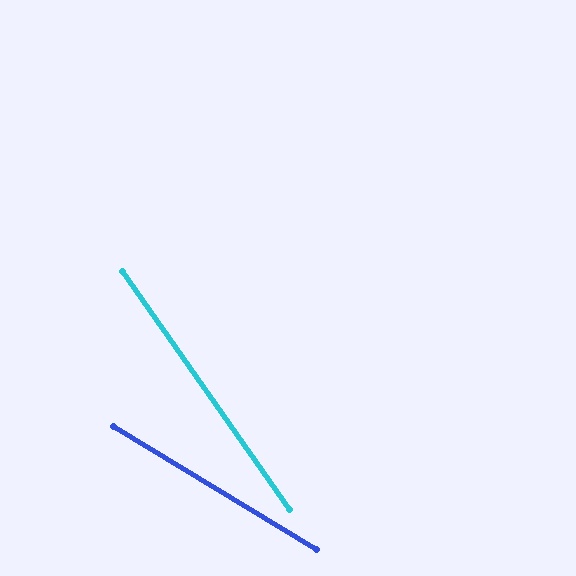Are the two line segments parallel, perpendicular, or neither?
Neither parallel nor perpendicular — they differ by about 24°.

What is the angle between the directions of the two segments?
Approximately 24 degrees.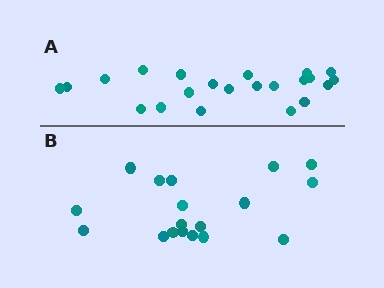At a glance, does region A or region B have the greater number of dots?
Region A (the top region) has more dots.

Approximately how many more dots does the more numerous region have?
Region A has about 4 more dots than region B.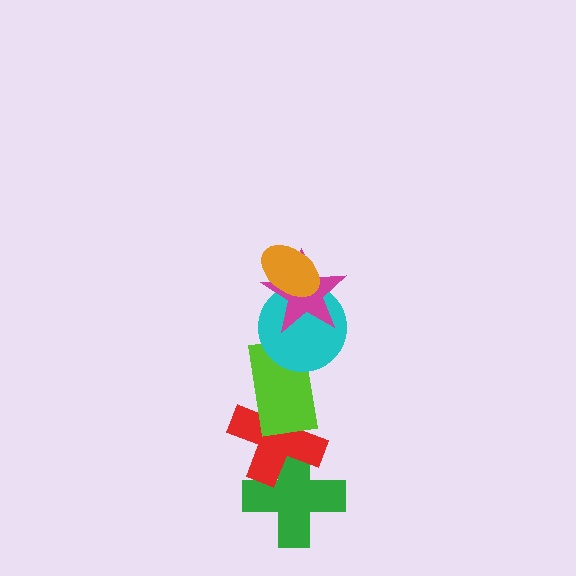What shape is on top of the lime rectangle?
The cyan circle is on top of the lime rectangle.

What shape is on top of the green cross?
The red cross is on top of the green cross.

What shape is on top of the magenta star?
The orange ellipse is on top of the magenta star.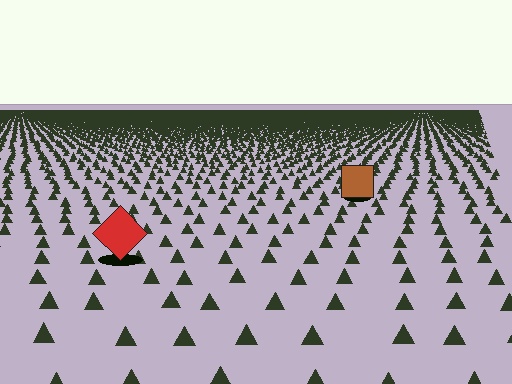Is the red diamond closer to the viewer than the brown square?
Yes. The red diamond is closer — you can tell from the texture gradient: the ground texture is coarser near it.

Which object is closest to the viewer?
The red diamond is closest. The texture marks near it are larger and more spread out.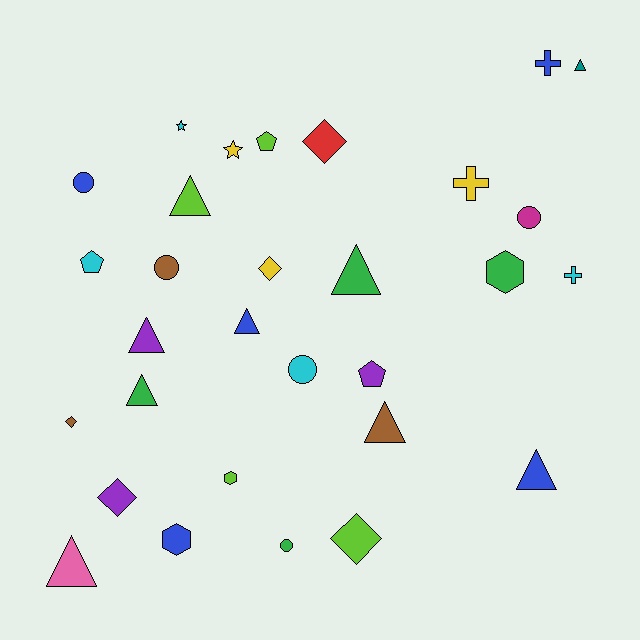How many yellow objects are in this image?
There are 3 yellow objects.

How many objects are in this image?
There are 30 objects.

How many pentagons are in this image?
There are 3 pentagons.